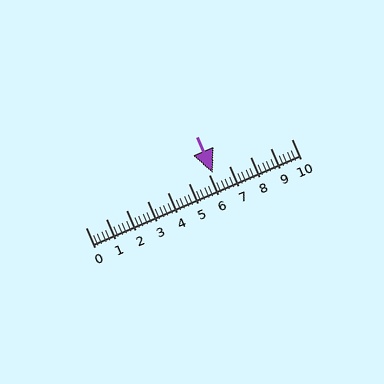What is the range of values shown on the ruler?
The ruler shows values from 0 to 10.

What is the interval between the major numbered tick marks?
The major tick marks are spaced 1 units apart.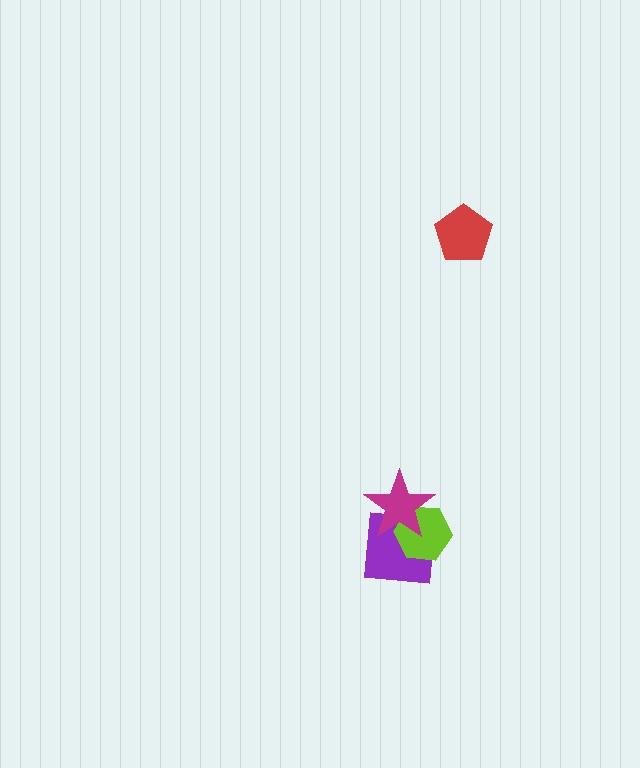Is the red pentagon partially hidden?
No, no other shape covers it.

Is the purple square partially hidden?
Yes, it is partially covered by another shape.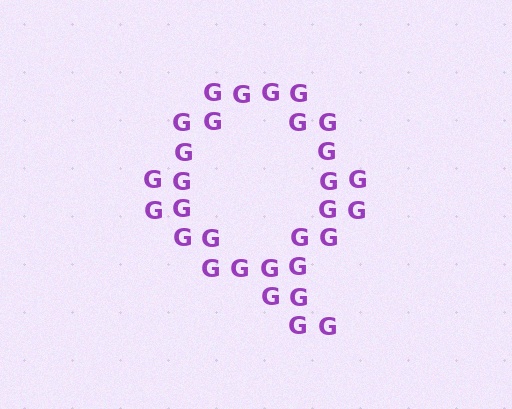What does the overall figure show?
The overall figure shows the letter Q.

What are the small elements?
The small elements are letter G's.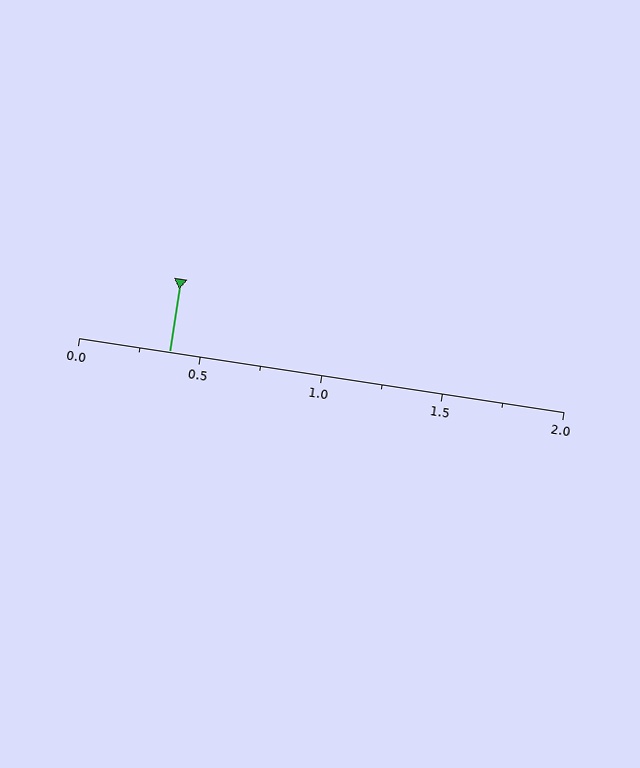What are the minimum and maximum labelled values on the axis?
The axis runs from 0.0 to 2.0.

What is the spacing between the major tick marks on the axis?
The major ticks are spaced 0.5 apart.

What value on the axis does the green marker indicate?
The marker indicates approximately 0.38.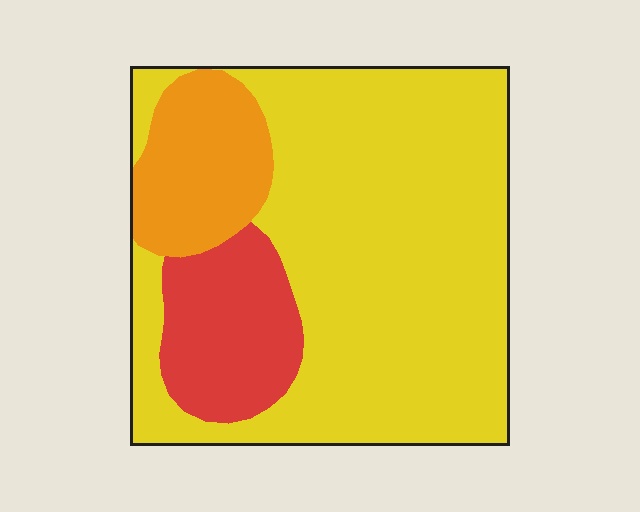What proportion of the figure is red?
Red takes up about one sixth (1/6) of the figure.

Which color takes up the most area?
Yellow, at roughly 70%.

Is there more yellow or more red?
Yellow.